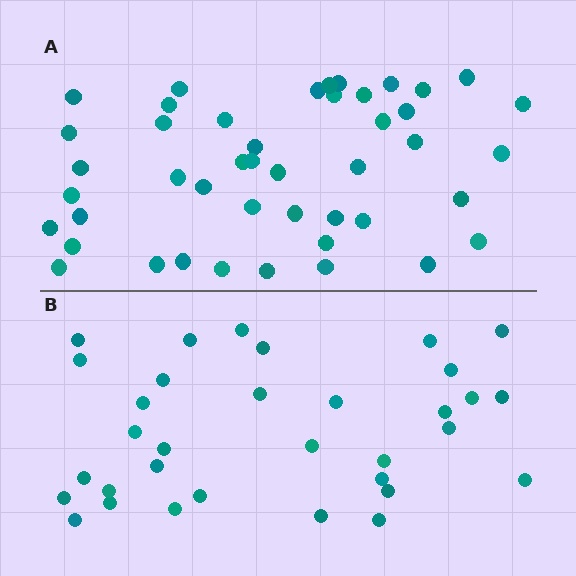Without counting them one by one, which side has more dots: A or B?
Region A (the top region) has more dots.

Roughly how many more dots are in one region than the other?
Region A has roughly 12 or so more dots than region B.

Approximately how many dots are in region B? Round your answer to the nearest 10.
About 30 dots. (The exact count is 33, which rounds to 30.)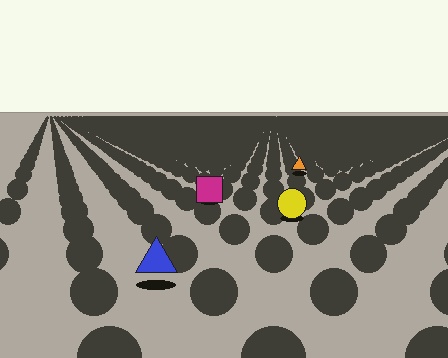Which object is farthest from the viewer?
The orange triangle is farthest from the viewer. It appears smaller and the ground texture around it is denser.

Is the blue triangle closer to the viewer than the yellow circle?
Yes. The blue triangle is closer — you can tell from the texture gradient: the ground texture is coarser near it.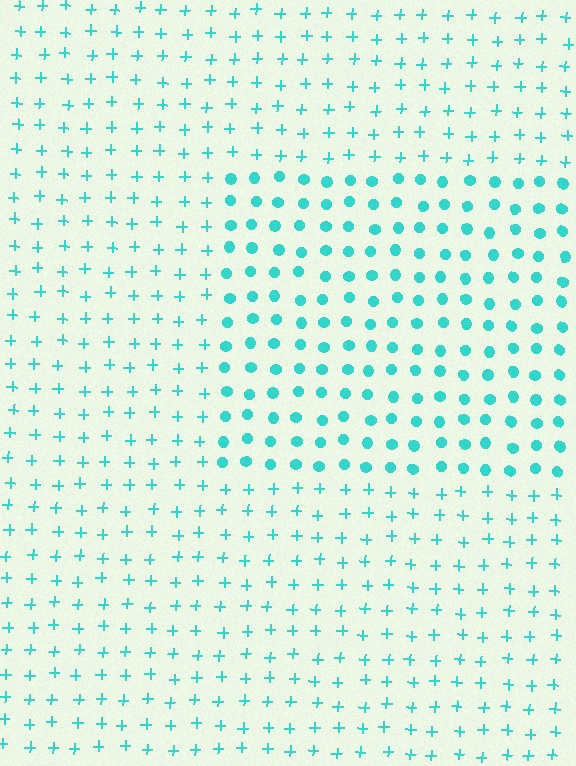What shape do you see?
I see a rectangle.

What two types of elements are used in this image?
The image uses circles inside the rectangle region and plus signs outside it.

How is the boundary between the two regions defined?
The boundary is defined by a change in element shape: circles inside vs. plus signs outside. All elements share the same color and spacing.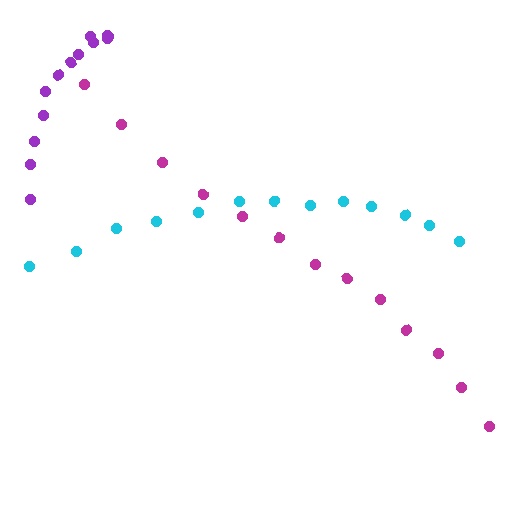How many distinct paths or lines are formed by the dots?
There are 3 distinct paths.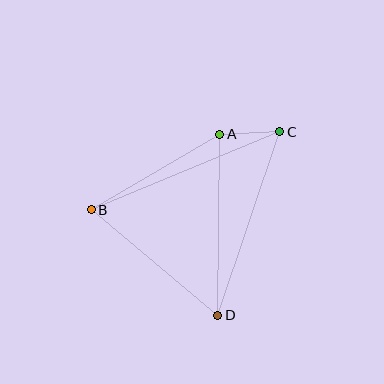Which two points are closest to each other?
Points A and C are closest to each other.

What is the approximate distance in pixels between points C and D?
The distance between C and D is approximately 193 pixels.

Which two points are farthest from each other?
Points B and C are farthest from each other.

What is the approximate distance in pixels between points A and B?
The distance between A and B is approximately 149 pixels.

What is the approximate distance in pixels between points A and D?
The distance between A and D is approximately 181 pixels.